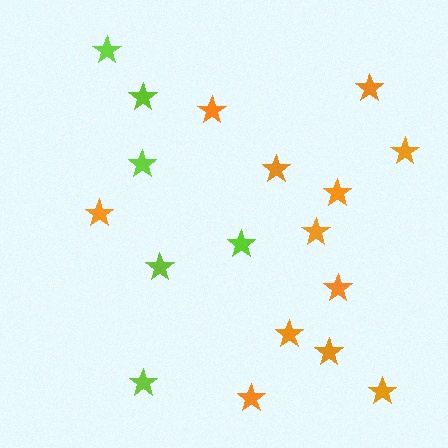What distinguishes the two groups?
There are 2 groups: one group of lime stars (6) and one group of orange stars (12).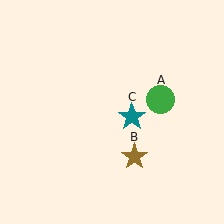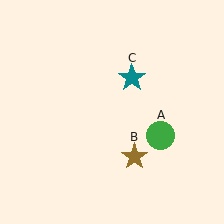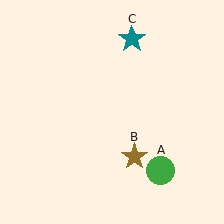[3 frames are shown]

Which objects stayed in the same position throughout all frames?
Brown star (object B) remained stationary.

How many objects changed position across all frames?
2 objects changed position: green circle (object A), teal star (object C).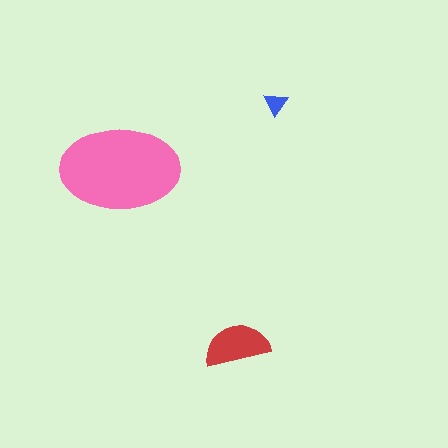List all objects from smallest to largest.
The blue triangle, the red semicircle, the pink ellipse.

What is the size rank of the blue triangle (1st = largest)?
3rd.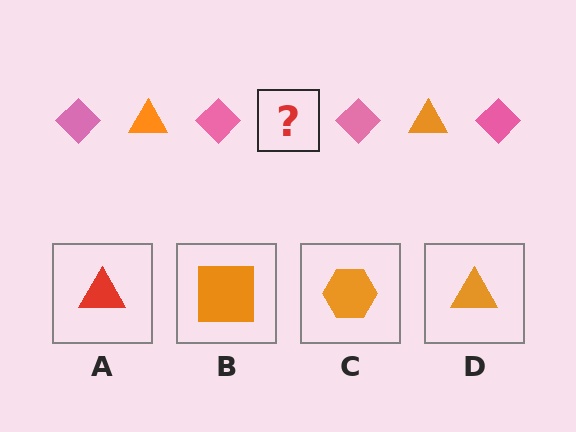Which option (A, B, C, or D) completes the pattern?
D.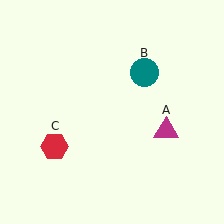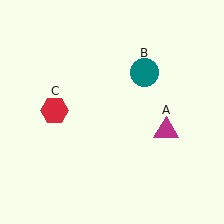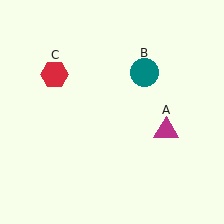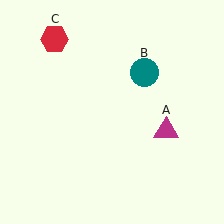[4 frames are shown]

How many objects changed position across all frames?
1 object changed position: red hexagon (object C).